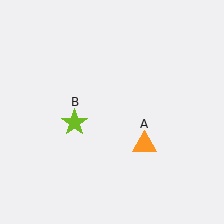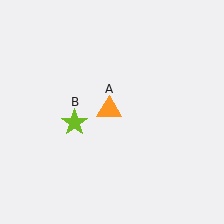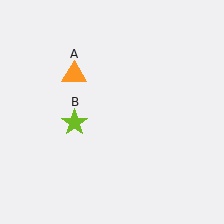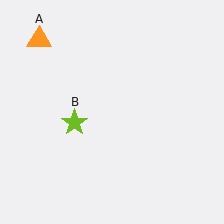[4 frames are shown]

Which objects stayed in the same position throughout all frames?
Lime star (object B) remained stationary.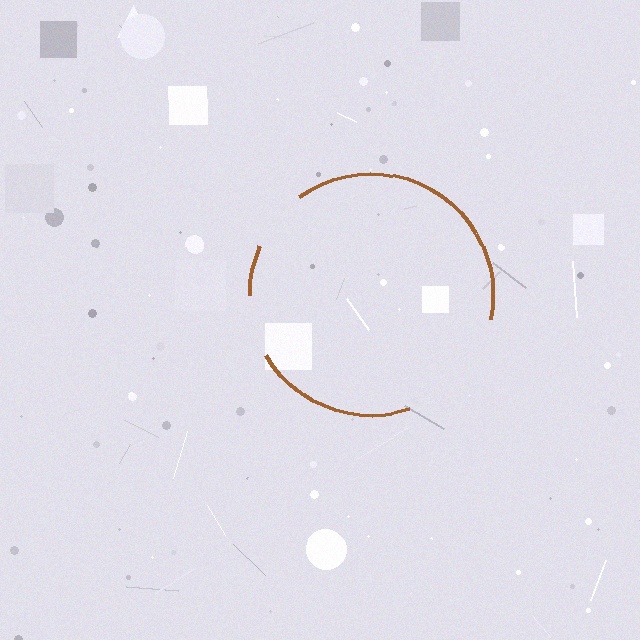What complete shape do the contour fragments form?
The contour fragments form a circle.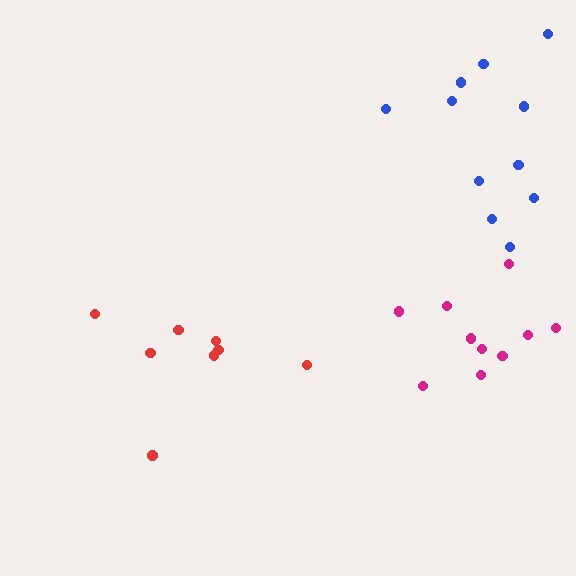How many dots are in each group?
Group 1: 10 dots, Group 2: 11 dots, Group 3: 8 dots (29 total).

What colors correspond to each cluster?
The clusters are colored: magenta, blue, red.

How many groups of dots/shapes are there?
There are 3 groups.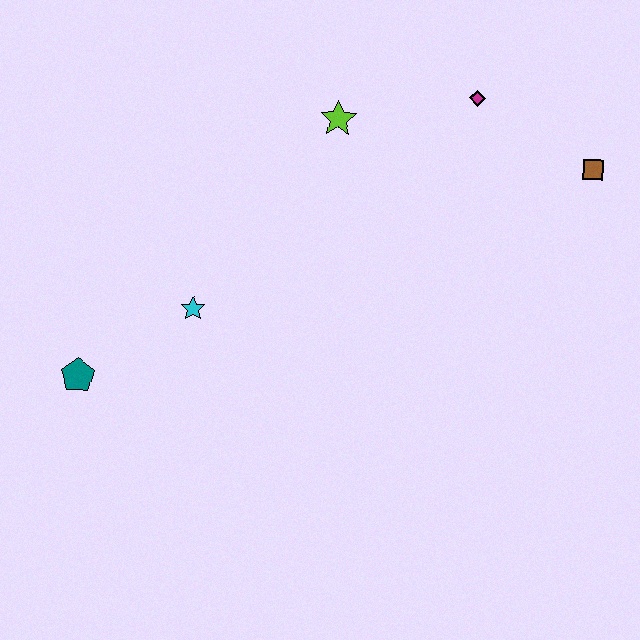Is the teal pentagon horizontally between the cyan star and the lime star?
No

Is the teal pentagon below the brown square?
Yes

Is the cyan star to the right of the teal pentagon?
Yes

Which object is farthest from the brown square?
The teal pentagon is farthest from the brown square.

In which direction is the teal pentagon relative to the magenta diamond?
The teal pentagon is to the left of the magenta diamond.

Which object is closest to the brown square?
The magenta diamond is closest to the brown square.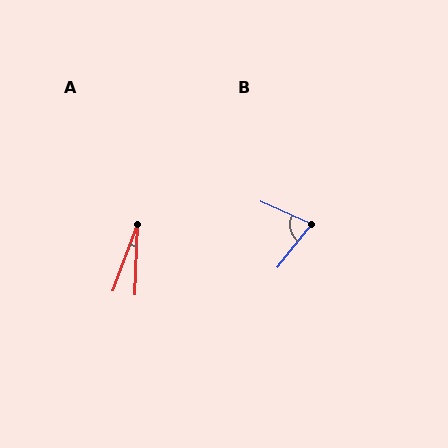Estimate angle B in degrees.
Approximately 75 degrees.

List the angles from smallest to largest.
A (18°), B (75°).